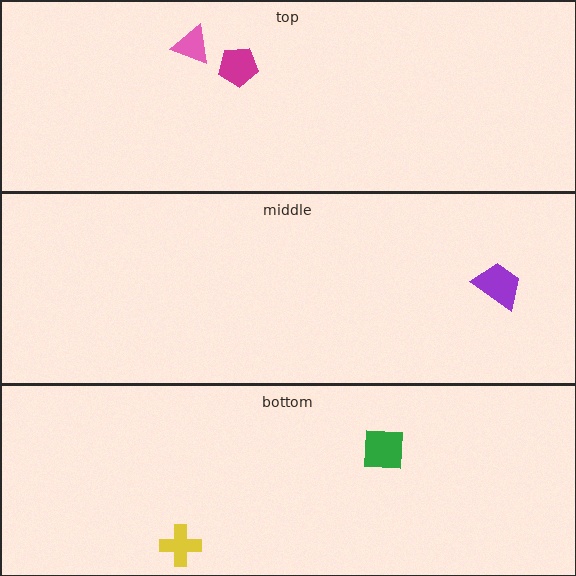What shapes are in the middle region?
The purple trapezoid.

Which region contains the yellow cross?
The bottom region.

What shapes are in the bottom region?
The yellow cross, the green square.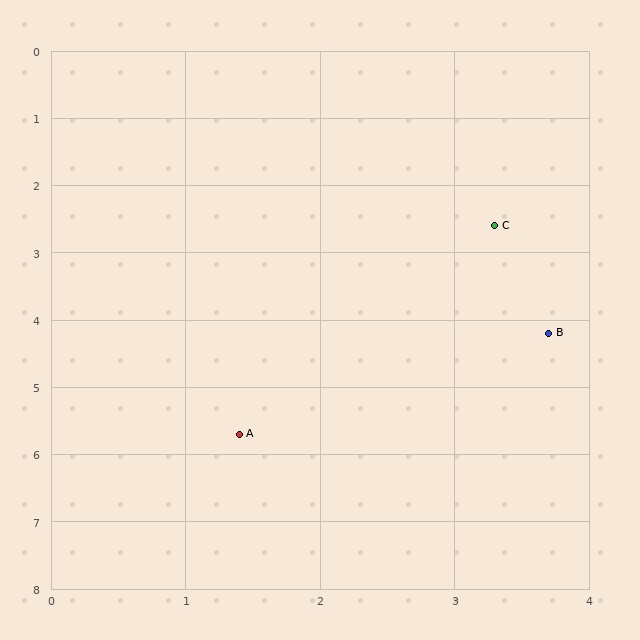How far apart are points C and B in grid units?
Points C and B are about 1.6 grid units apart.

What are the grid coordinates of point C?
Point C is at approximately (3.3, 2.6).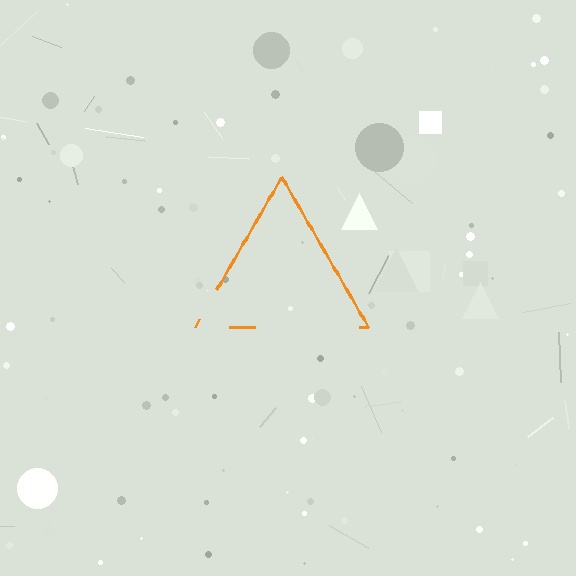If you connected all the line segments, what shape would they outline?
They would outline a triangle.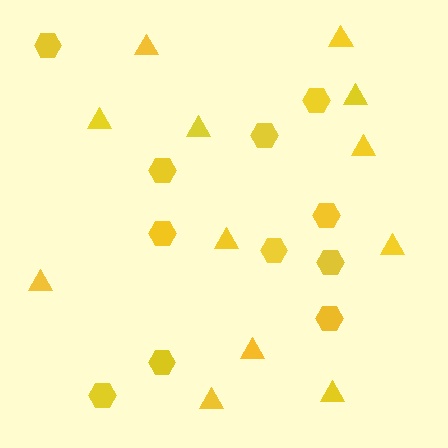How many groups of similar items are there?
There are 2 groups: one group of hexagons (11) and one group of triangles (12).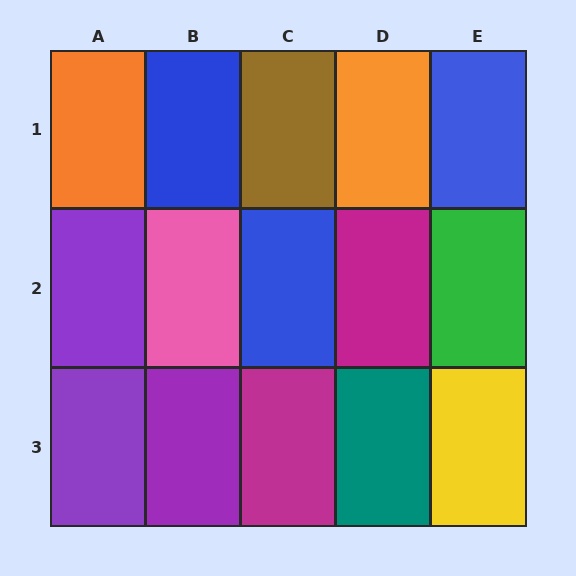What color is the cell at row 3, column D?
Teal.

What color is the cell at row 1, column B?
Blue.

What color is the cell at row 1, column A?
Orange.